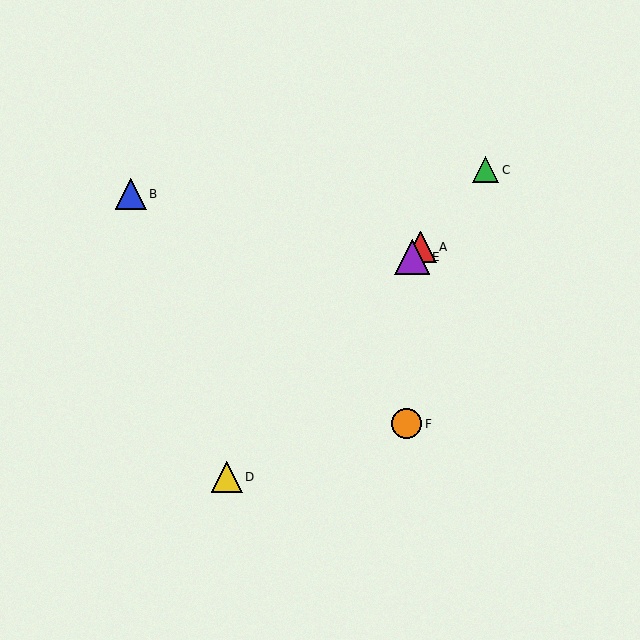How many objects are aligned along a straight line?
4 objects (A, C, D, E) are aligned along a straight line.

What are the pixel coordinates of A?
Object A is at (421, 247).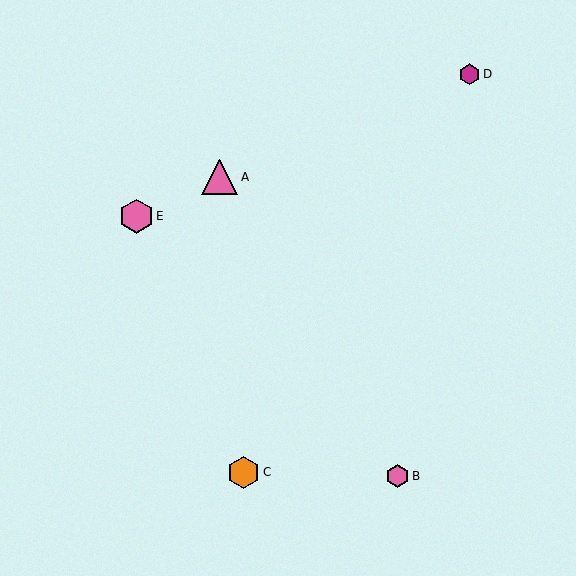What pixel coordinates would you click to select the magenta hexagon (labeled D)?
Click at (469, 74) to select the magenta hexagon D.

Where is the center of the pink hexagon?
The center of the pink hexagon is at (137, 216).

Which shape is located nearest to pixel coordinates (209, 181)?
The pink triangle (labeled A) at (220, 177) is nearest to that location.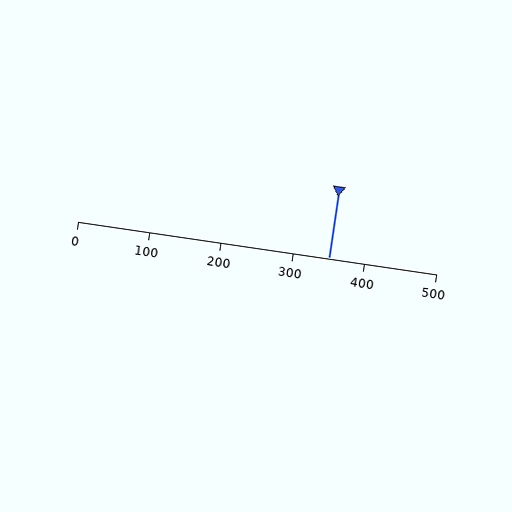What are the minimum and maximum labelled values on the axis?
The axis runs from 0 to 500.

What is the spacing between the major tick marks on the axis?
The major ticks are spaced 100 apart.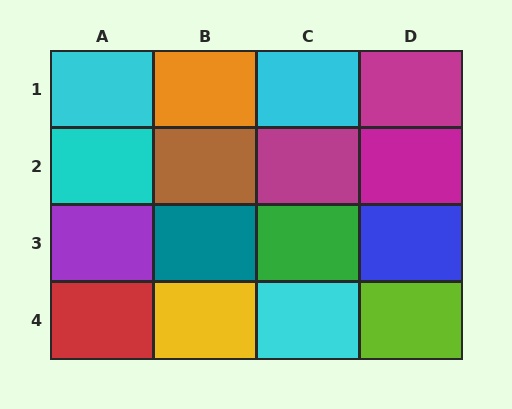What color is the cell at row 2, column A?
Cyan.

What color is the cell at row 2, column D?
Magenta.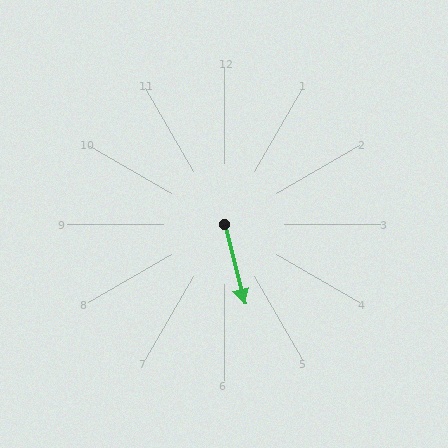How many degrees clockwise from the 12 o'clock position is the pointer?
Approximately 166 degrees.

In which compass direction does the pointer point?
South.